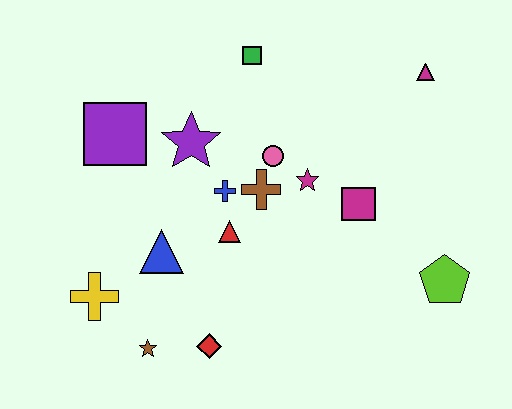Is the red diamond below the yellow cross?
Yes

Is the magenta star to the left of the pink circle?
No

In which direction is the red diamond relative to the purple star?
The red diamond is below the purple star.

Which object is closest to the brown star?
The red diamond is closest to the brown star.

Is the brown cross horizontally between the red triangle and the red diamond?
No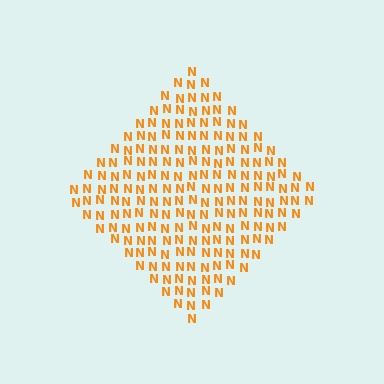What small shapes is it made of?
It is made of small letter N's.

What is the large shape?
The large shape is a diamond.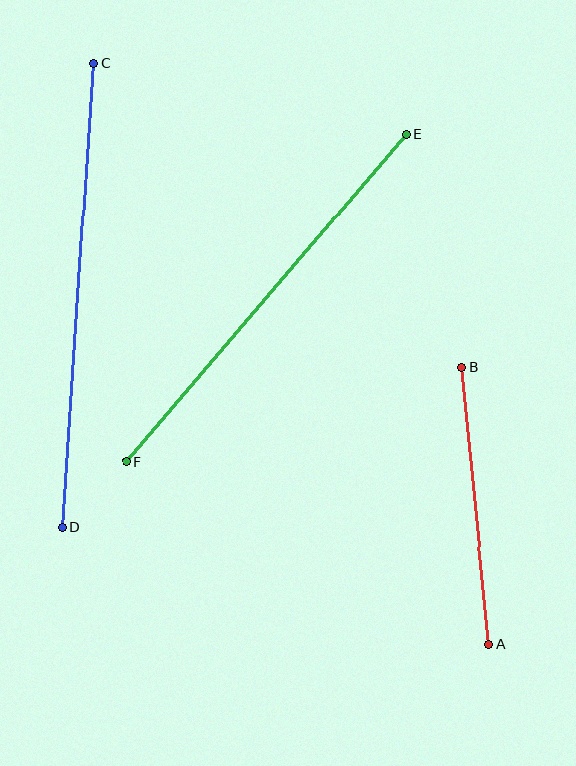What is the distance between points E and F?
The distance is approximately 430 pixels.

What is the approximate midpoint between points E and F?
The midpoint is at approximately (266, 298) pixels.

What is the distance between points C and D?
The distance is approximately 465 pixels.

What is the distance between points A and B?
The distance is approximately 278 pixels.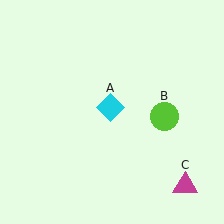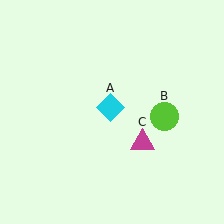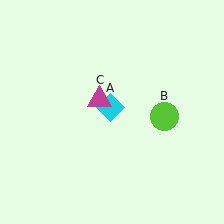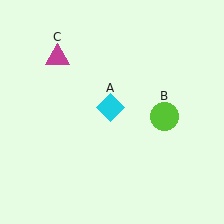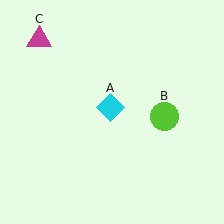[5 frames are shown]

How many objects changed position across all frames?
1 object changed position: magenta triangle (object C).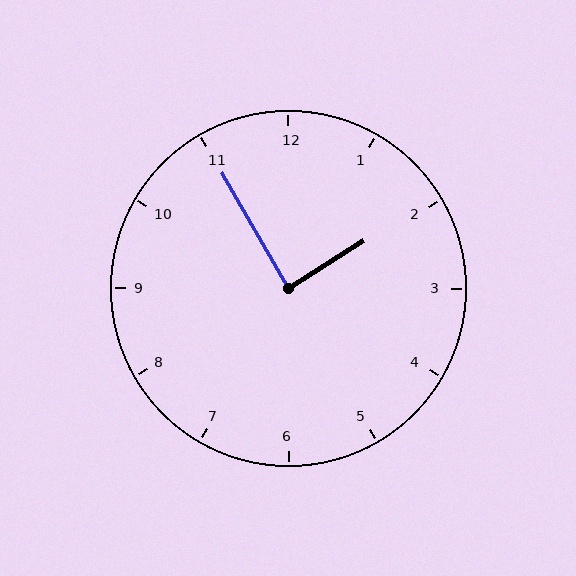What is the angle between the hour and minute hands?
Approximately 88 degrees.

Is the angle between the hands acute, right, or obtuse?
It is right.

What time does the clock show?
1:55.